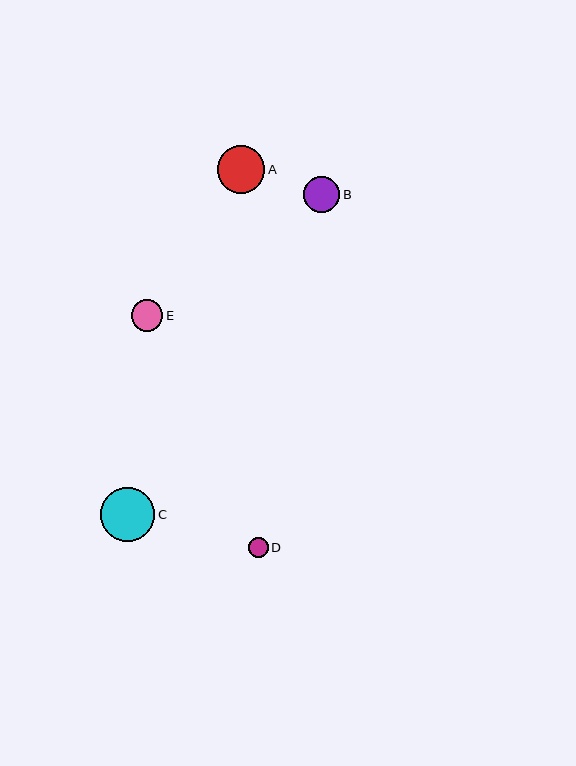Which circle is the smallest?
Circle D is the smallest with a size of approximately 20 pixels.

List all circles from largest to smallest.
From largest to smallest: C, A, B, E, D.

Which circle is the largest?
Circle C is the largest with a size of approximately 54 pixels.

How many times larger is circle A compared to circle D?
Circle A is approximately 2.4 times the size of circle D.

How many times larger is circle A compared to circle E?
Circle A is approximately 1.5 times the size of circle E.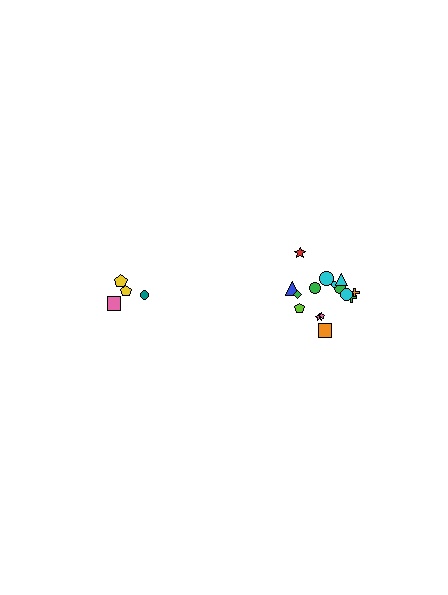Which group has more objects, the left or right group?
The right group.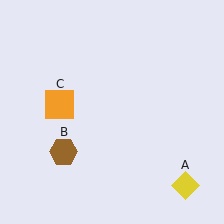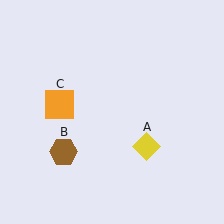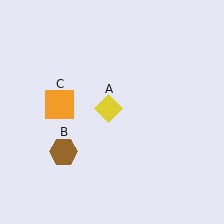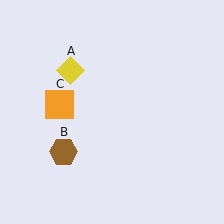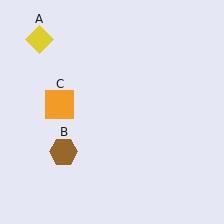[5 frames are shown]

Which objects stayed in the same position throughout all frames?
Brown hexagon (object B) and orange square (object C) remained stationary.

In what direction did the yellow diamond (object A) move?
The yellow diamond (object A) moved up and to the left.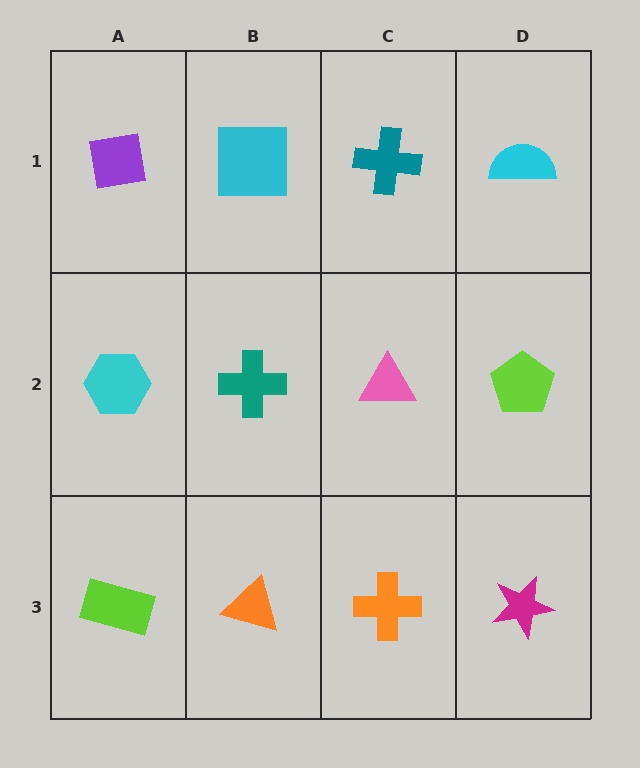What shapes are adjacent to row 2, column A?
A purple square (row 1, column A), a lime rectangle (row 3, column A), a teal cross (row 2, column B).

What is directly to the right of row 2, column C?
A lime pentagon.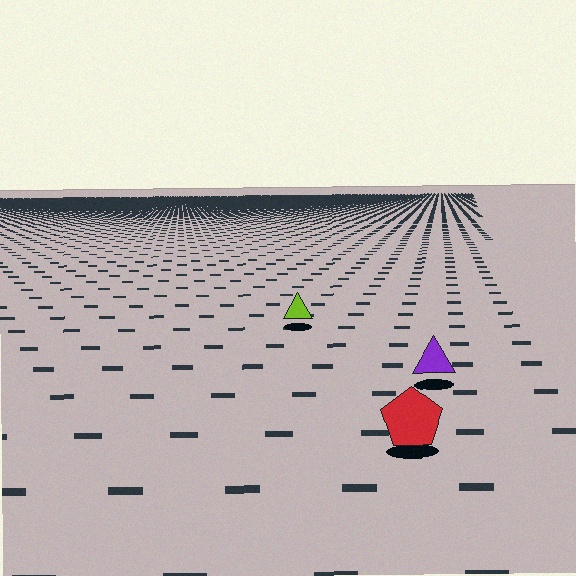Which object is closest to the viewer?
The red pentagon is closest. The texture marks near it are larger and more spread out.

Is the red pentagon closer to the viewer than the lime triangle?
Yes. The red pentagon is closer — you can tell from the texture gradient: the ground texture is coarser near it.